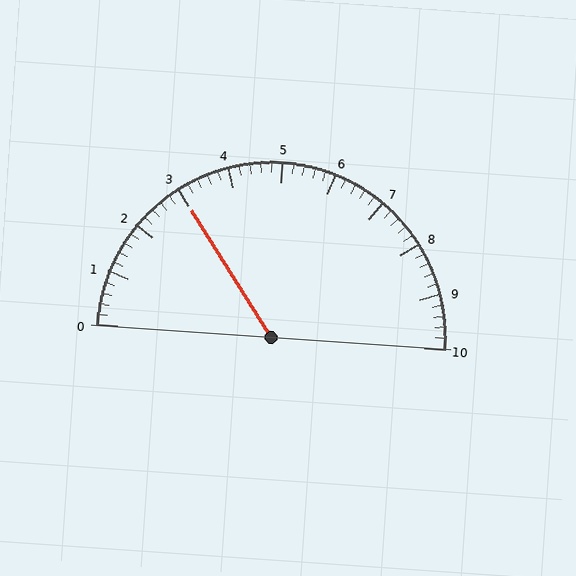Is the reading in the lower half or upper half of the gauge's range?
The reading is in the lower half of the range (0 to 10).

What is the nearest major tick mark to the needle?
The nearest major tick mark is 3.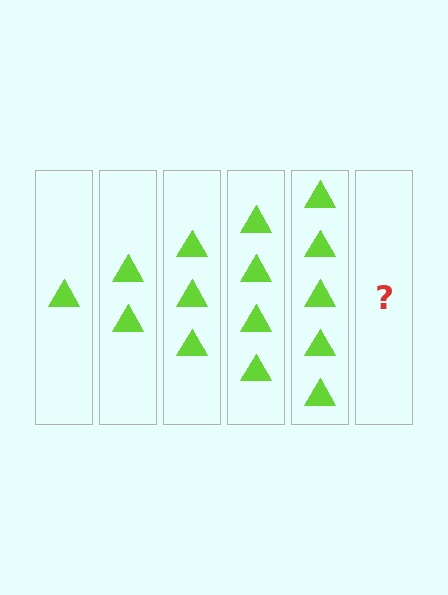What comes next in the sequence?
The next element should be 6 triangles.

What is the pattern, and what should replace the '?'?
The pattern is that each step adds one more triangle. The '?' should be 6 triangles.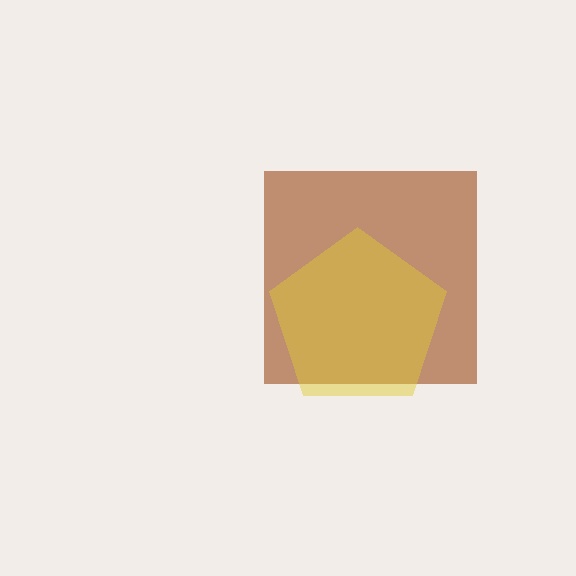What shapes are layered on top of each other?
The layered shapes are: a brown square, a yellow pentagon.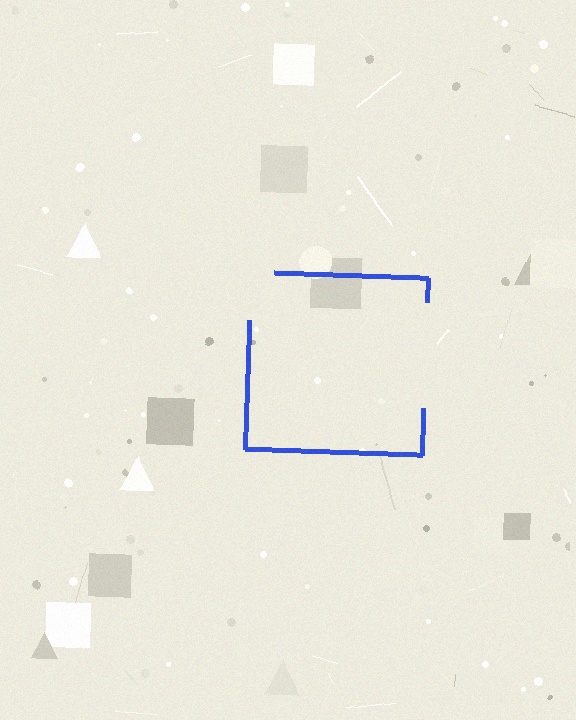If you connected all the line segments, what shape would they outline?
They would outline a square.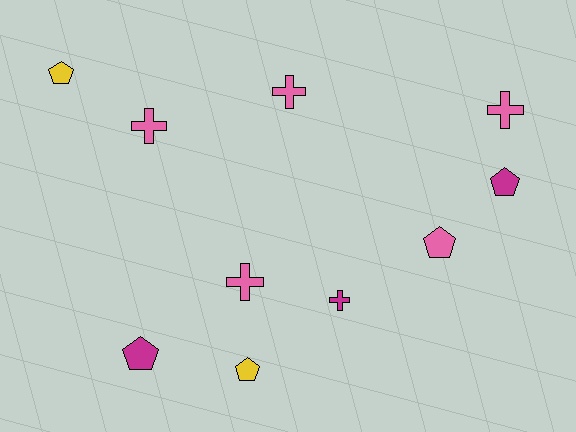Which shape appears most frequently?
Cross, with 5 objects.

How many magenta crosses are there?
There is 1 magenta cross.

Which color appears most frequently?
Pink, with 5 objects.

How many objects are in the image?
There are 10 objects.